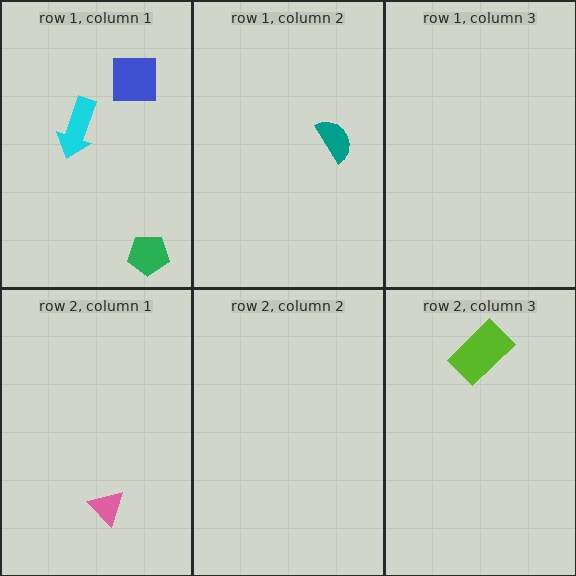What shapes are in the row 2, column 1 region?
The pink triangle.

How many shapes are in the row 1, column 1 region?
3.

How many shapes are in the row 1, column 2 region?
1.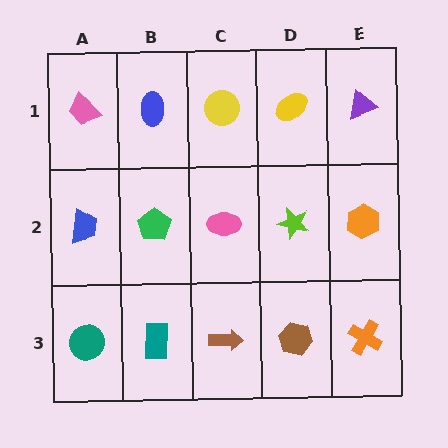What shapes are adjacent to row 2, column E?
A purple triangle (row 1, column E), an orange cross (row 3, column E), a lime star (row 2, column D).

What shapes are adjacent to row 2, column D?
A yellow ellipse (row 1, column D), a brown hexagon (row 3, column D), a pink ellipse (row 2, column C), an orange hexagon (row 2, column E).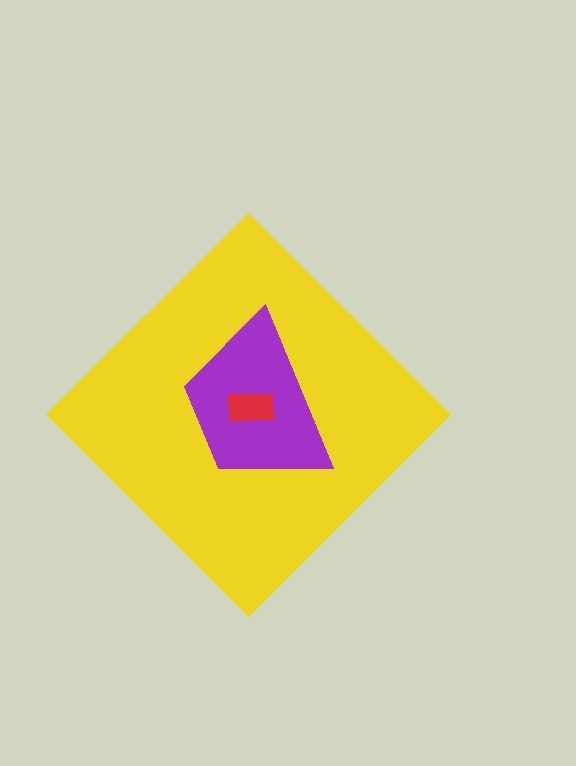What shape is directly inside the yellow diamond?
The purple trapezoid.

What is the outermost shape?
The yellow diamond.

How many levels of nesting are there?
3.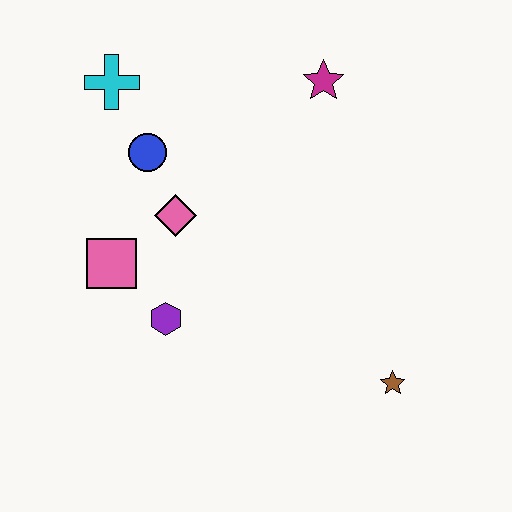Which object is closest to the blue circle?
The pink diamond is closest to the blue circle.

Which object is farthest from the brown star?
The cyan cross is farthest from the brown star.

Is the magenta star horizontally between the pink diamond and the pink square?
No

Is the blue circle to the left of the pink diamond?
Yes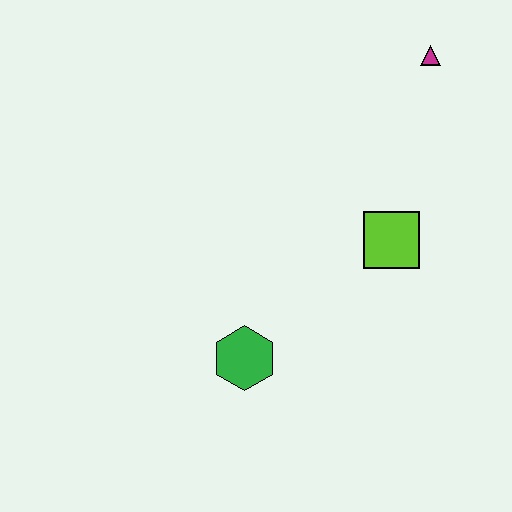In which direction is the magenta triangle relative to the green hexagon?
The magenta triangle is above the green hexagon.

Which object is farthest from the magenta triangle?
The green hexagon is farthest from the magenta triangle.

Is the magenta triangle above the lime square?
Yes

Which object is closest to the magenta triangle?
The lime square is closest to the magenta triangle.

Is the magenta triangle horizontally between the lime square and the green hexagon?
No